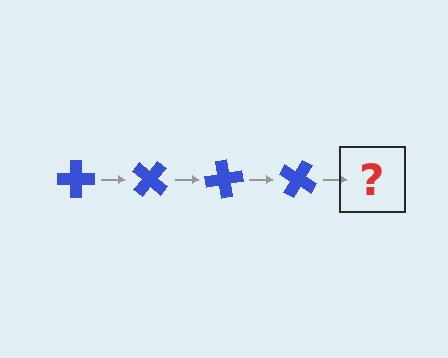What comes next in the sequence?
The next element should be a blue cross rotated 160 degrees.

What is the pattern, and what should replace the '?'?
The pattern is that the cross rotates 40 degrees each step. The '?' should be a blue cross rotated 160 degrees.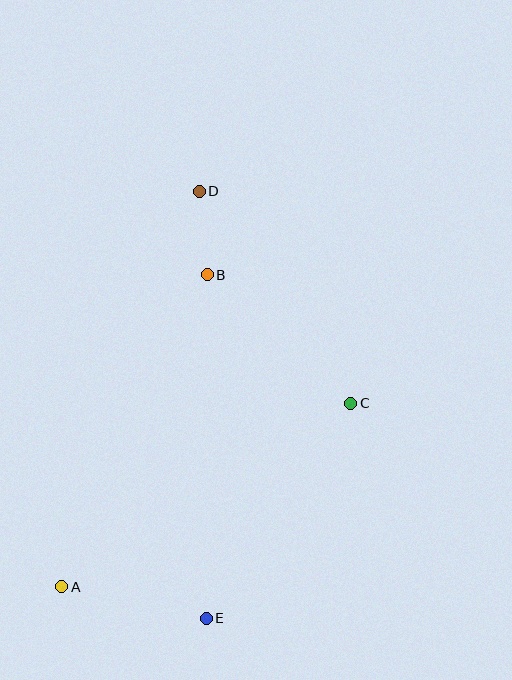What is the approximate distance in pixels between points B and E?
The distance between B and E is approximately 344 pixels.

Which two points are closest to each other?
Points B and D are closest to each other.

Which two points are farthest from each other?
Points D and E are farthest from each other.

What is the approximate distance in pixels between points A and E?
The distance between A and E is approximately 148 pixels.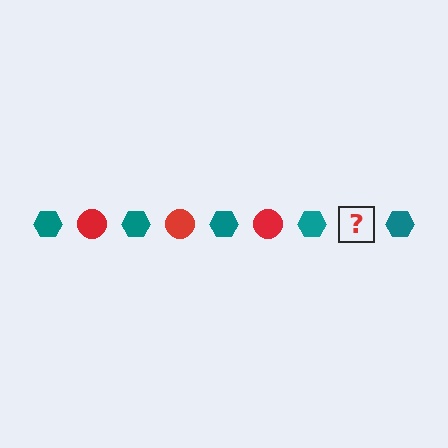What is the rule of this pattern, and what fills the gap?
The rule is that the pattern alternates between teal hexagon and red circle. The gap should be filled with a red circle.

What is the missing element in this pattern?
The missing element is a red circle.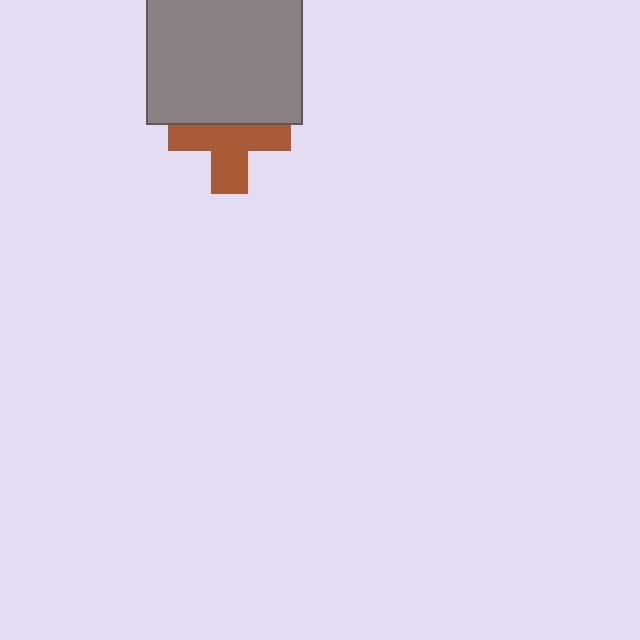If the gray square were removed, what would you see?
You would see the complete brown cross.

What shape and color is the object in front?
The object in front is a gray square.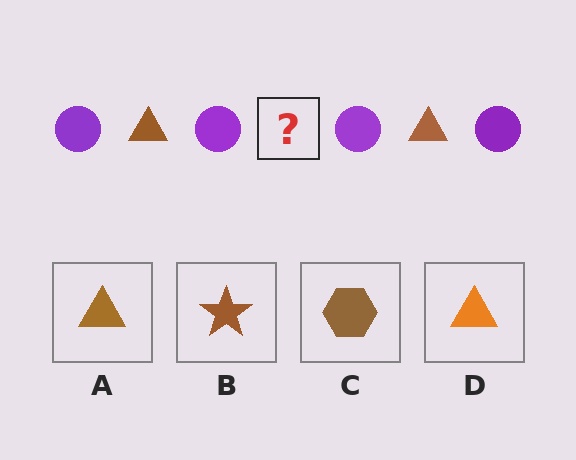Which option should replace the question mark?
Option A.